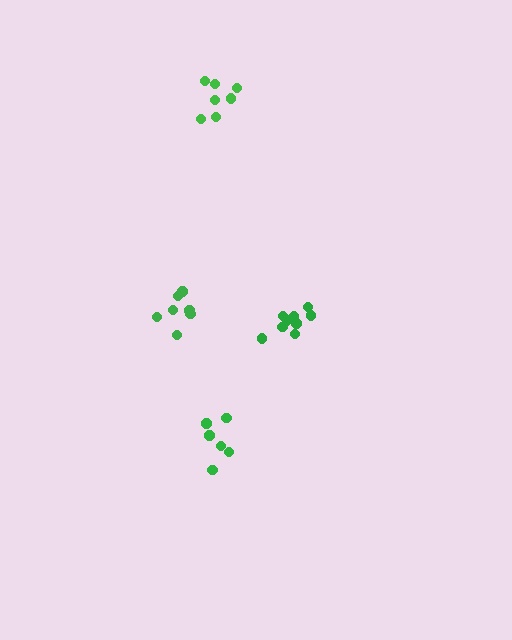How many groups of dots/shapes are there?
There are 4 groups.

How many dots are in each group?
Group 1: 8 dots, Group 2: 6 dots, Group 3: 7 dots, Group 4: 9 dots (30 total).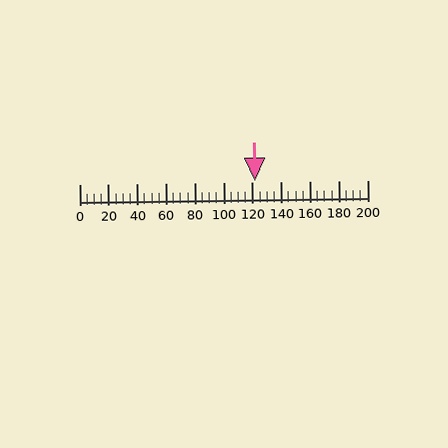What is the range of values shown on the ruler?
The ruler shows values from 0 to 200.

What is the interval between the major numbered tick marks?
The major tick marks are spaced 20 units apart.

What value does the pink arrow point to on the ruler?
The pink arrow points to approximately 122.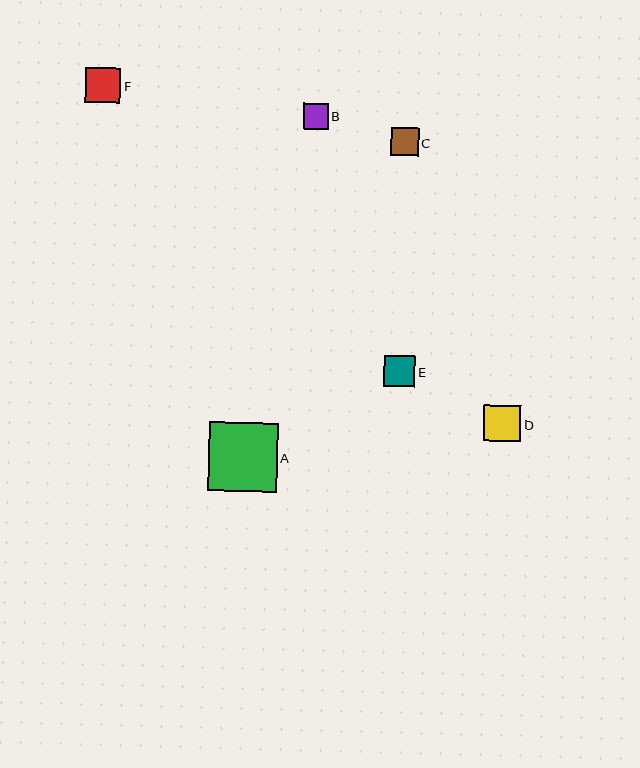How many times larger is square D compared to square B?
Square D is approximately 1.5 times the size of square B.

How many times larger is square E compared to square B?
Square E is approximately 1.2 times the size of square B.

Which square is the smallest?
Square B is the smallest with a size of approximately 25 pixels.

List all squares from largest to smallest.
From largest to smallest: A, D, F, E, C, B.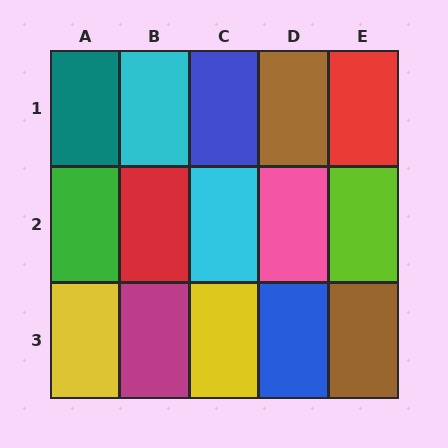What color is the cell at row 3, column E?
Brown.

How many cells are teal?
1 cell is teal.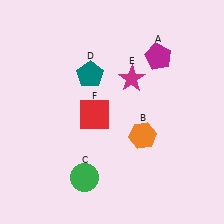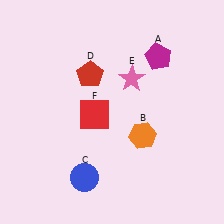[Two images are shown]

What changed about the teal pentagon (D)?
In Image 1, D is teal. In Image 2, it changed to red.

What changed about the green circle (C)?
In Image 1, C is green. In Image 2, it changed to blue.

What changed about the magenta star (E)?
In Image 1, E is magenta. In Image 2, it changed to pink.